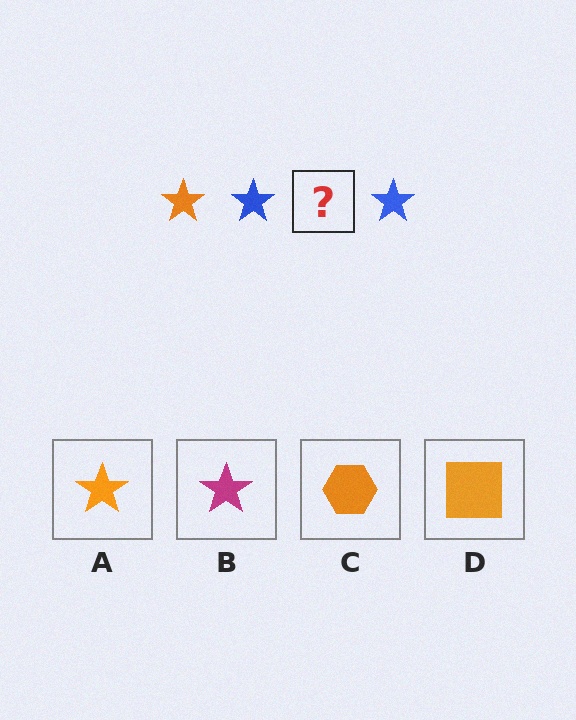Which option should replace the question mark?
Option A.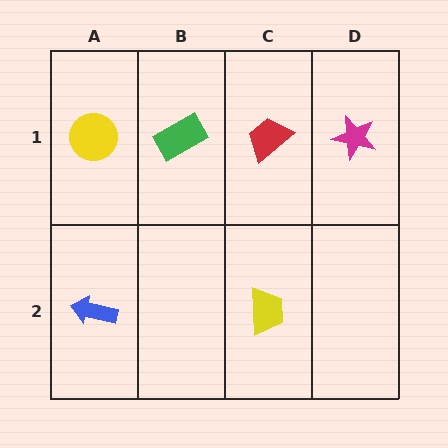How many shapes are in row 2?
2 shapes.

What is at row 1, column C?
A red trapezoid.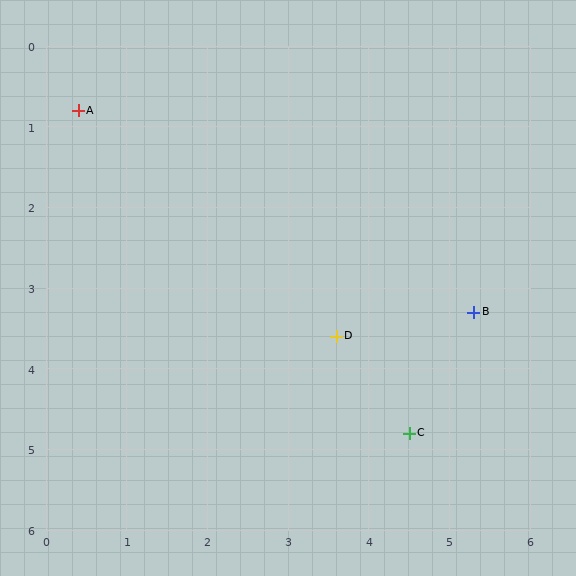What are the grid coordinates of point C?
Point C is at approximately (4.5, 4.8).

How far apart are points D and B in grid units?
Points D and B are about 1.7 grid units apart.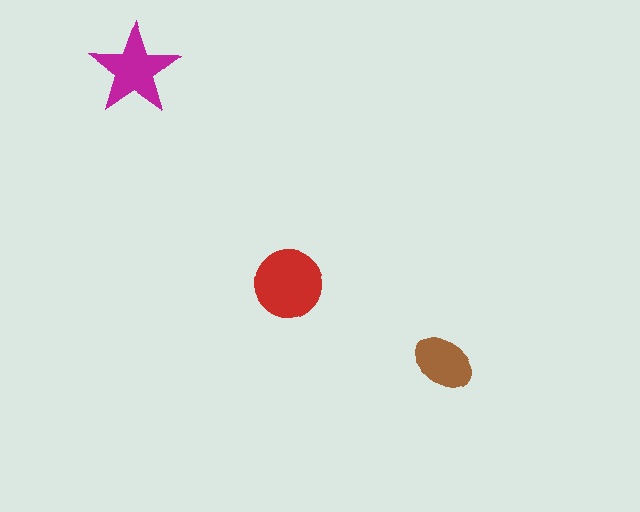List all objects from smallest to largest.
The brown ellipse, the magenta star, the red circle.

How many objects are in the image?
There are 3 objects in the image.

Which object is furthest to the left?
The magenta star is leftmost.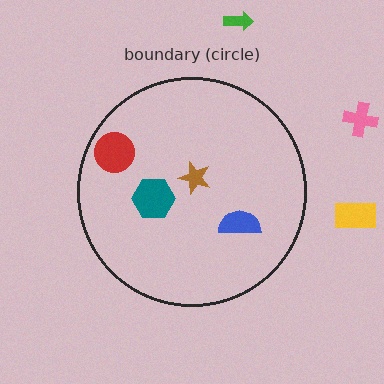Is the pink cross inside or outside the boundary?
Outside.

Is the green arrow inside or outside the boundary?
Outside.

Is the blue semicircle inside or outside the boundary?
Inside.